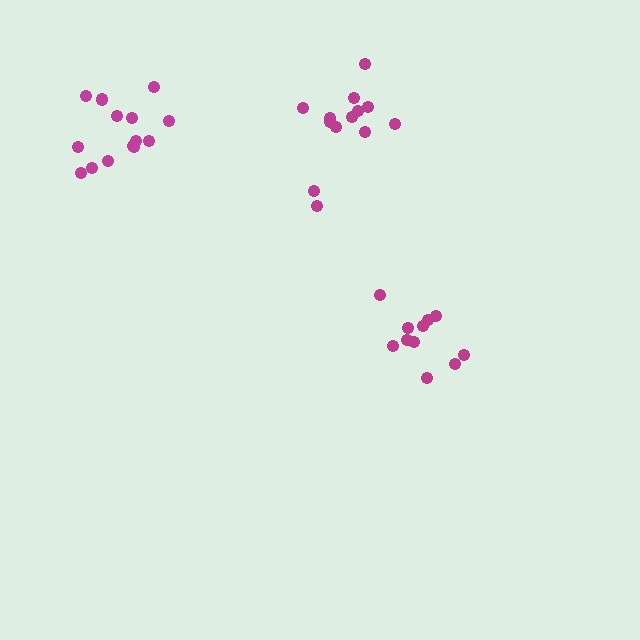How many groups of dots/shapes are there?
There are 3 groups.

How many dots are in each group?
Group 1: 11 dots, Group 2: 13 dots, Group 3: 14 dots (38 total).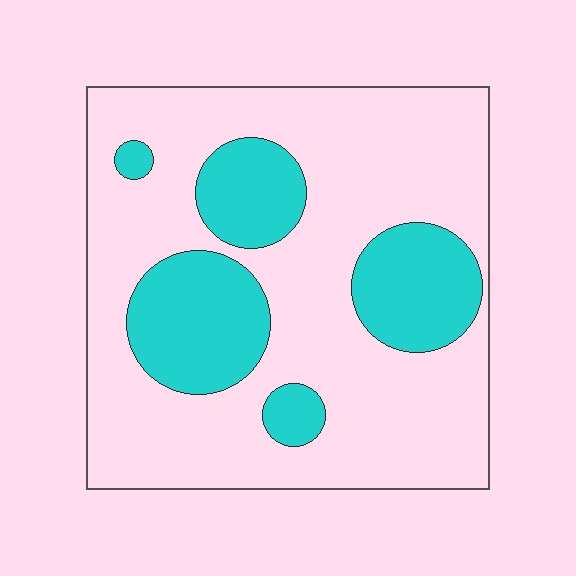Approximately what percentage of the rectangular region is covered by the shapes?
Approximately 25%.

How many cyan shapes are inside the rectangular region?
5.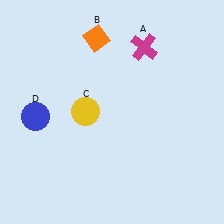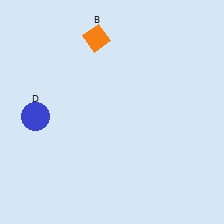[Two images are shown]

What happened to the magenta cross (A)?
The magenta cross (A) was removed in Image 2. It was in the top-right area of Image 1.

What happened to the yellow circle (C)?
The yellow circle (C) was removed in Image 2. It was in the top-left area of Image 1.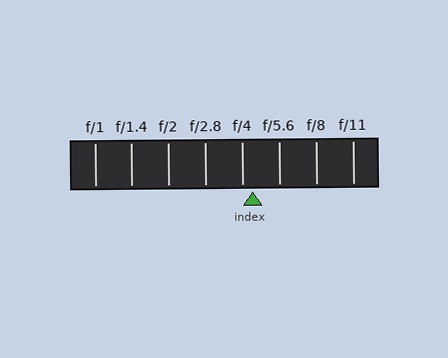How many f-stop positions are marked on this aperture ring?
There are 8 f-stop positions marked.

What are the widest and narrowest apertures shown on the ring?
The widest aperture shown is f/1 and the narrowest is f/11.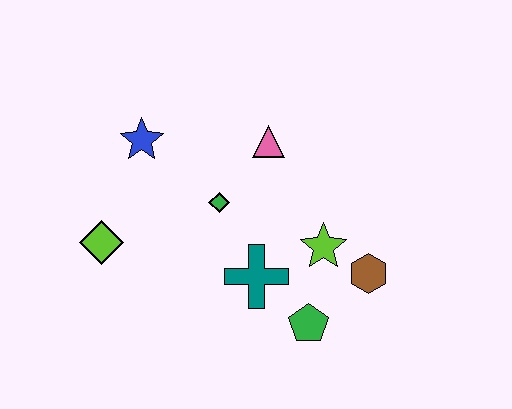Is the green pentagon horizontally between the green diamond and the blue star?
No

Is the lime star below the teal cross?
No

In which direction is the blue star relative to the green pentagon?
The blue star is above the green pentagon.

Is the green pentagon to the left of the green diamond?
No